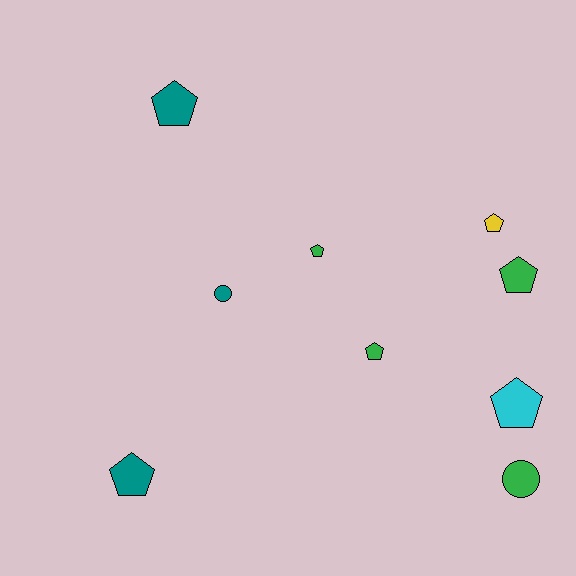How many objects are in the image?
There are 9 objects.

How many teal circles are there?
There is 1 teal circle.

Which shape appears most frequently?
Pentagon, with 7 objects.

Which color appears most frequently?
Green, with 4 objects.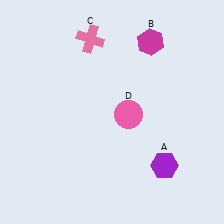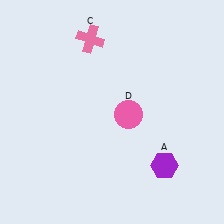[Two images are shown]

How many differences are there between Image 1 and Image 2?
There is 1 difference between the two images.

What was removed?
The magenta hexagon (B) was removed in Image 2.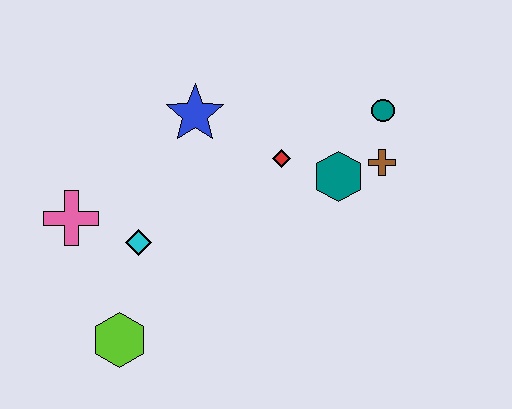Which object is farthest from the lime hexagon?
The teal circle is farthest from the lime hexagon.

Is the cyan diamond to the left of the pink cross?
No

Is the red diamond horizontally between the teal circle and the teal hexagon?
No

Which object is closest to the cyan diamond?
The pink cross is closest to the cyan diamond.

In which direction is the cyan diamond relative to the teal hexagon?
The cyan diamond is to the left of the teal hexagon.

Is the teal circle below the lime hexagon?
No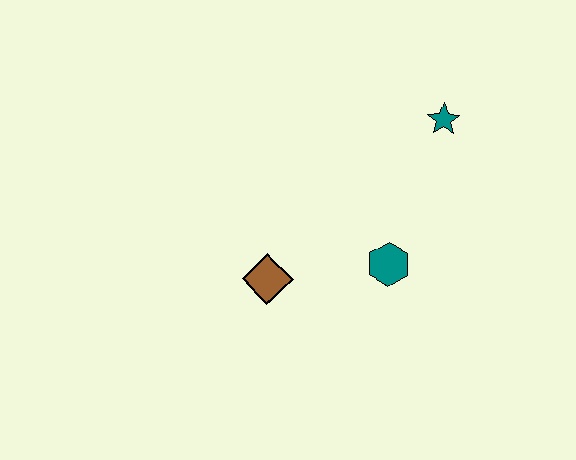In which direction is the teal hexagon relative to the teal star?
The teal hexagon is below the teal star.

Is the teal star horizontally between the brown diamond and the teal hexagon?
No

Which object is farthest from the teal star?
The brown diamond is farthest from the teal star.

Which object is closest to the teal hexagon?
The brown diamond is closest to the teal hexagon.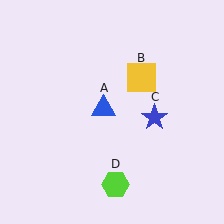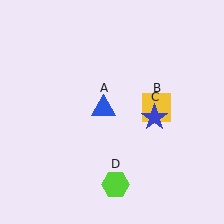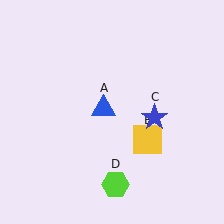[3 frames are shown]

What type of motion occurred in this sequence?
The yellow square (object B) rotated clockwise around the center of the scene.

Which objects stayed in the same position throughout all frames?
Blue triangle (object A) and blue star (object C) and lime hexagon (object D) remained stationary.